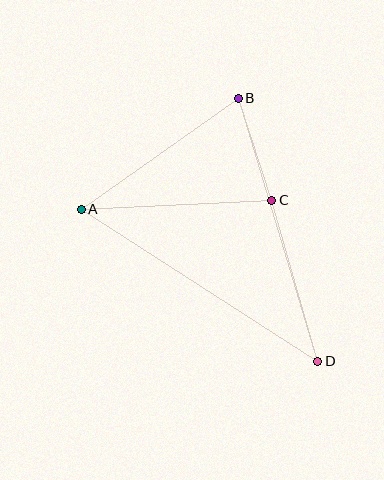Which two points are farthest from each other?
Points A and D are farthest from each other.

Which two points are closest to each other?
Points B and C are closest to each other.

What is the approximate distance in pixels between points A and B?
The distance between A and B is approximately 192 pixels.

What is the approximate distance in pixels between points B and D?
The distance between B and D is approximately 275 pixels.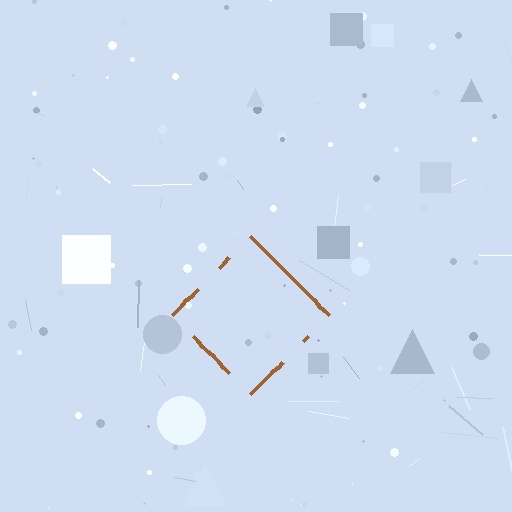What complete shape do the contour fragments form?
The contour fragments form a diamond.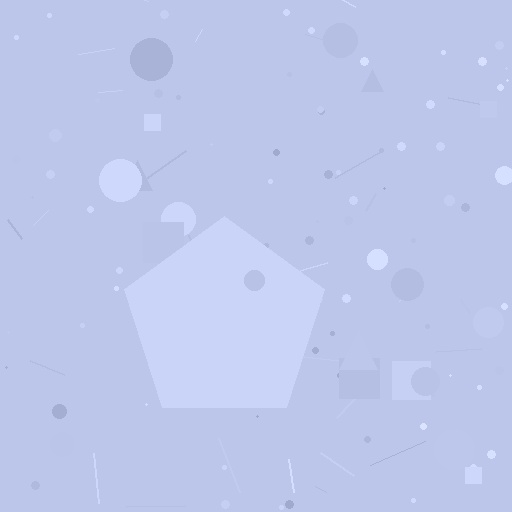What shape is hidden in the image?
A pentagon is hidden in the image.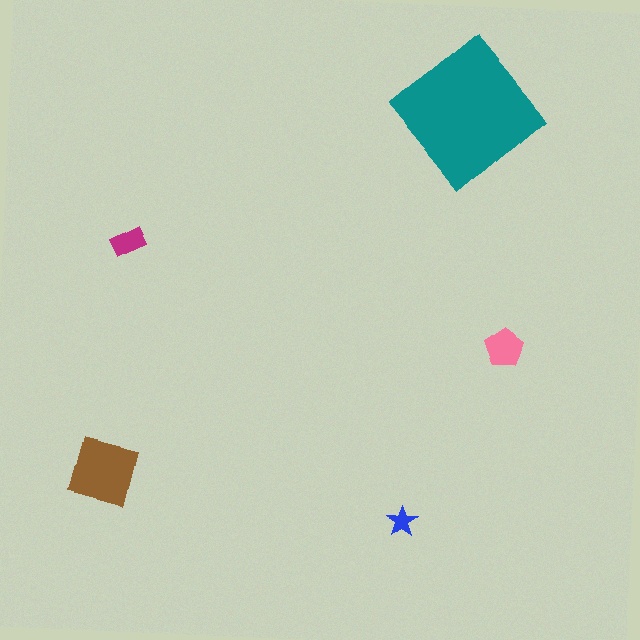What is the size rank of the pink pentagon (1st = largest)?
3rd.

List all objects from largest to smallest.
The teal diamond, the brown square, the pink pentagon, the magenta rectangle, the blue star.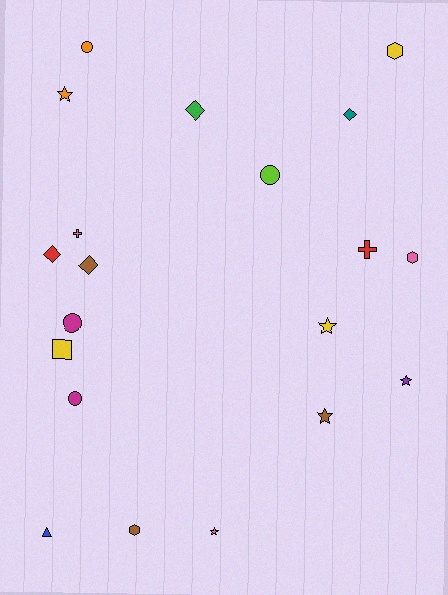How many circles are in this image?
There are 4 circles.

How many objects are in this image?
There are 20 objects.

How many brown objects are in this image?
There are 3 brown objects.